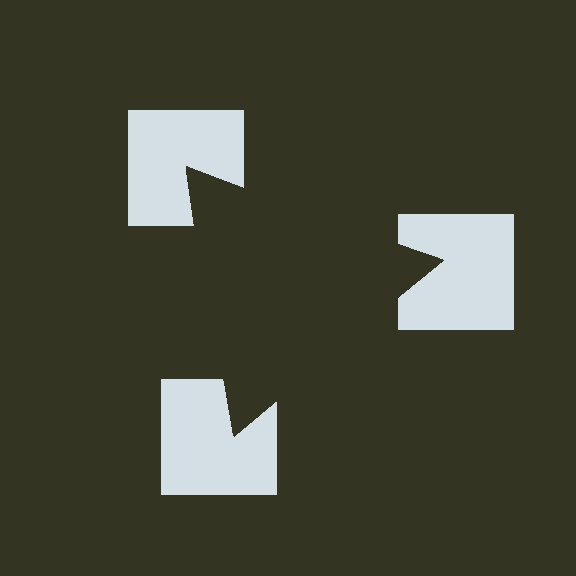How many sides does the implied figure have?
3 sides.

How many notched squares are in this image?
There are 3 — one at each vertex of the illusory triangle.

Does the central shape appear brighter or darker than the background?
It typically appears slightly darker than the background, even though no actual brightness change is drawn.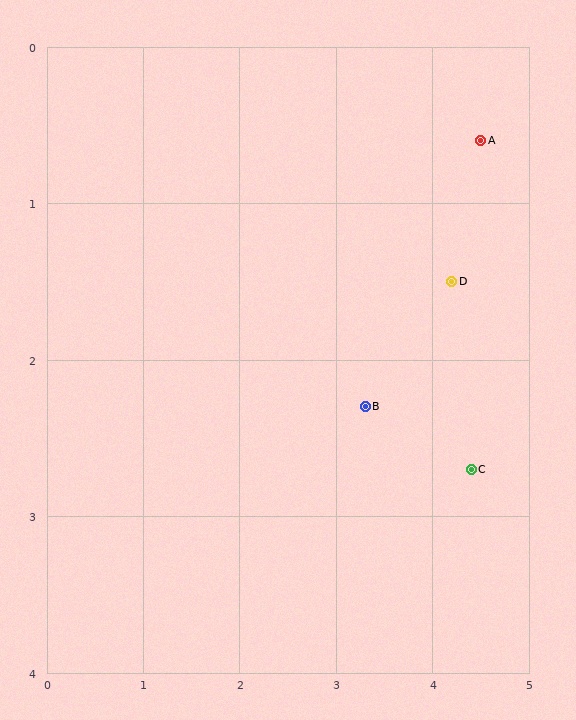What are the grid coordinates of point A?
Point A is at approximately (4.5, 0.6).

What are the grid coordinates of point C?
Point C is at approximately (4.4, 2.7).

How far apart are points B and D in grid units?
Points B and D are about 1.2 grid units apart.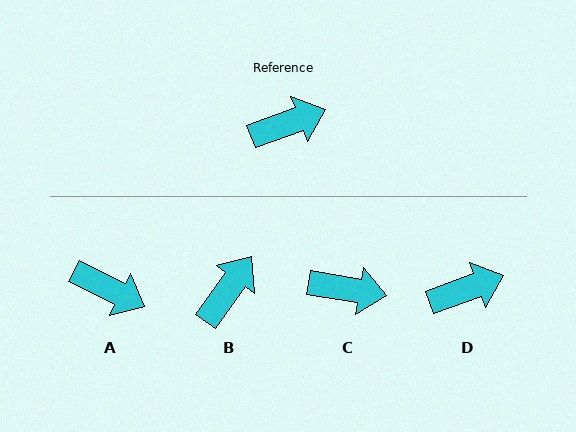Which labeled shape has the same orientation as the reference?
D.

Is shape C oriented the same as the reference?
No, it is off by about 30 degrees.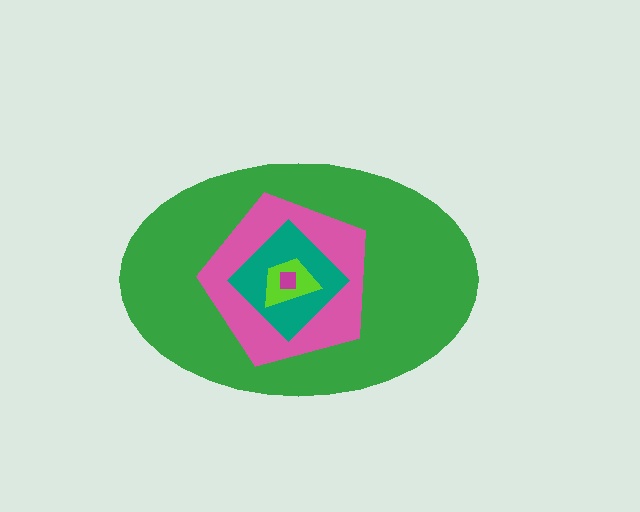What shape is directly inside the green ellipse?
The pink pentagon.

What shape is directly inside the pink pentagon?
The teal diamond.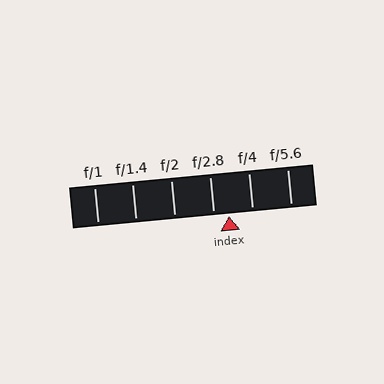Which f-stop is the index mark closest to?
The index mark is closest to f/2.8.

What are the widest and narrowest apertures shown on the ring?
The widest aperture shown is f/1 and the narrowest is f/5.6.